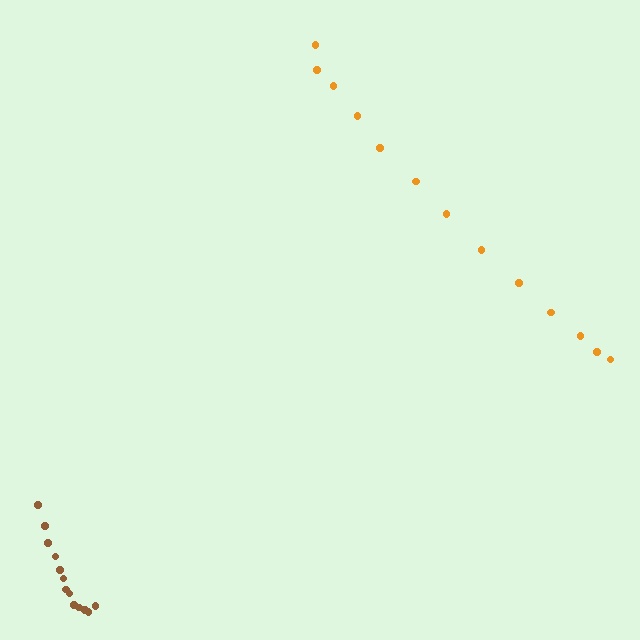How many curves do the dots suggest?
There are 2 distinct paths.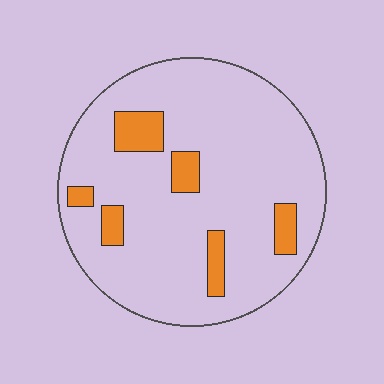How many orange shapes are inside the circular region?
6.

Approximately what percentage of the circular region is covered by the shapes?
Approximately 15%.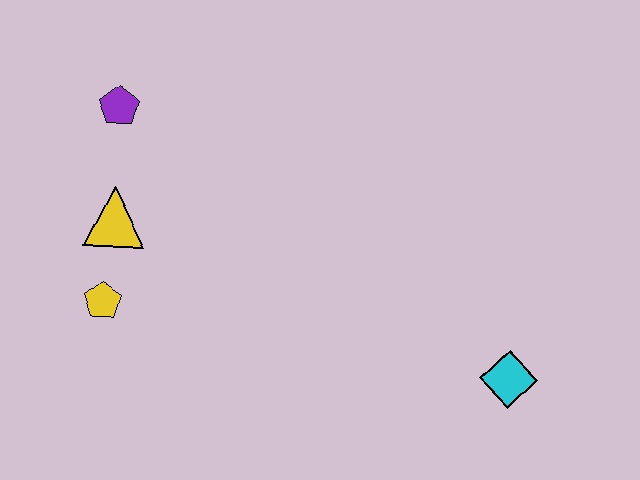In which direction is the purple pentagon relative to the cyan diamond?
The purple pentagon is to the left of the cyan diamond.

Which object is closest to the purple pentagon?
The yellow triangle is closest to the purple pentagon.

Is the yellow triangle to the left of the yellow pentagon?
No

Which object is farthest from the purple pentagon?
The cyan diamond is farthest from the purple pentagon.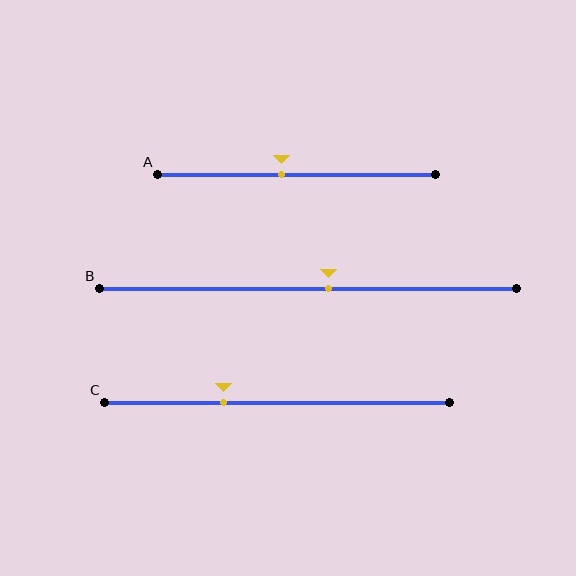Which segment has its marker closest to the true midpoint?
Segment B has its marker closest to the true midpoint.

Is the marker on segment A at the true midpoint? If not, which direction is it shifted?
No, the marker on segment A is shifted to the left by about 6% of the segment length.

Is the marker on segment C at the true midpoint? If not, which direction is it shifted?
No, the marker on segment C is shifted to the left by about 15% of the segment length.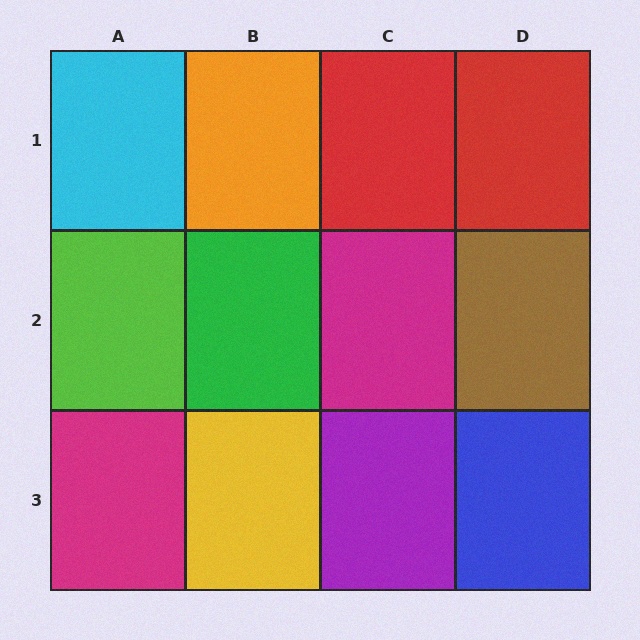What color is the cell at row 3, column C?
Purple.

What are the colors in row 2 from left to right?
Lime, green, magenta, brown.